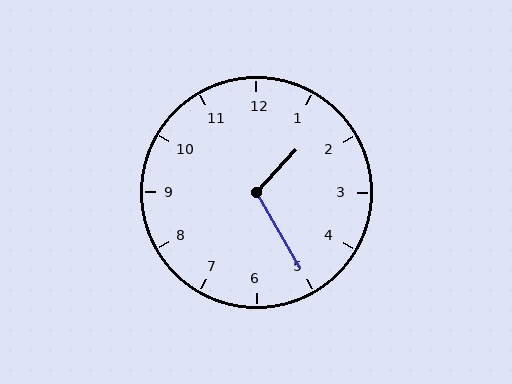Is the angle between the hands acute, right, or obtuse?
It is obtuse.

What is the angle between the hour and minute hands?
Approximately 108 degrees.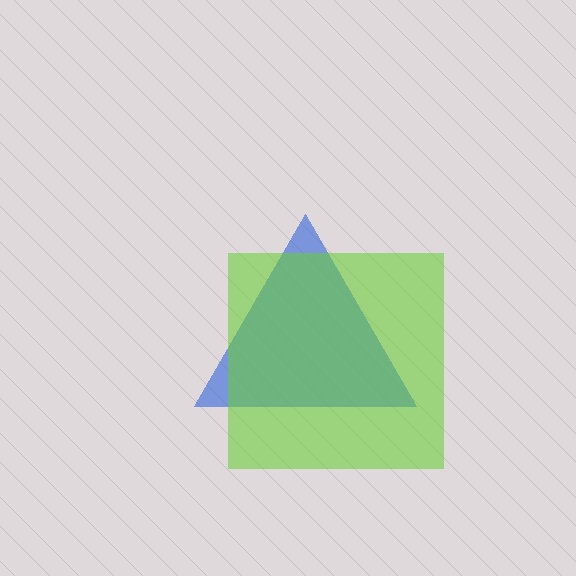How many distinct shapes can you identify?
There are 2 distinct shapes: a blue triangle, a lime square.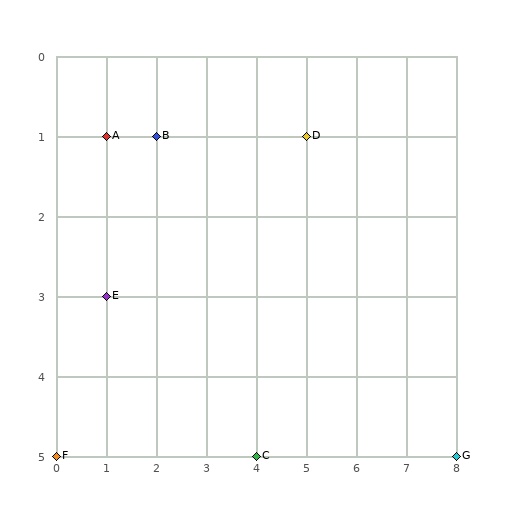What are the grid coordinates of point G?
Point G is at grid coordinates (8, 5).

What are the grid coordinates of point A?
Point A is at grid coordinates (1, 1).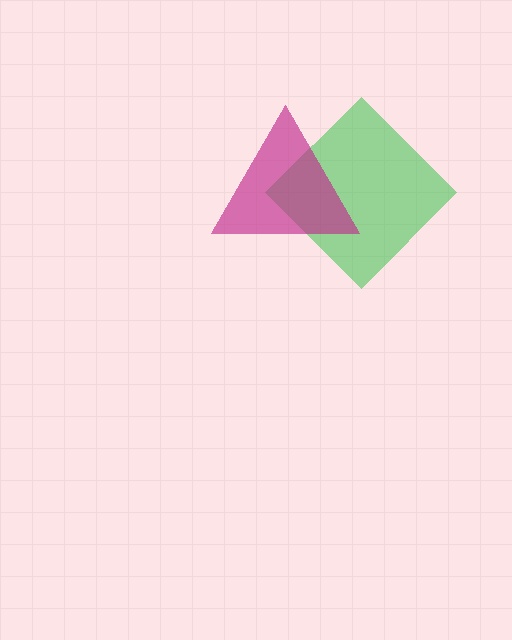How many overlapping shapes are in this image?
There are 2 overlapping shapes in the image.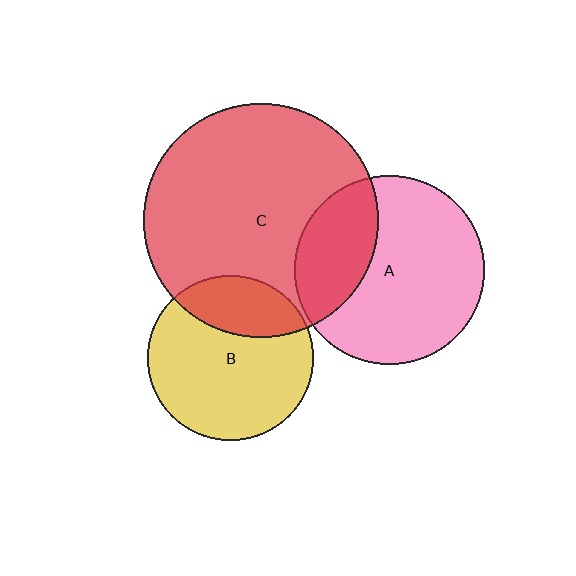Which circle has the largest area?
Circle C (red).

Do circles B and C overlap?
Yes.